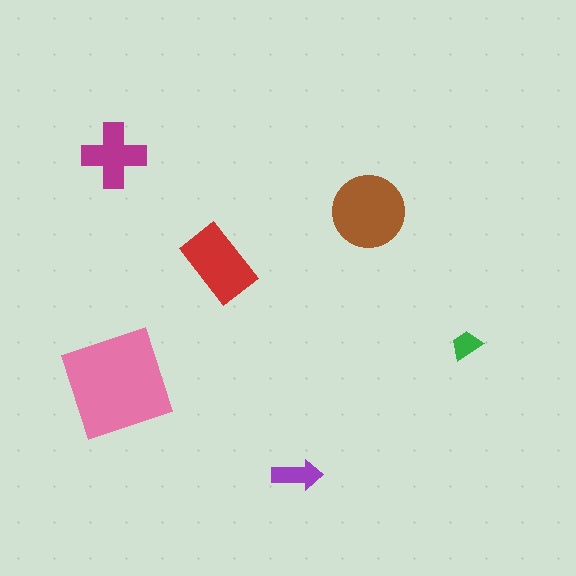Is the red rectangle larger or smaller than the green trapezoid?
Larger.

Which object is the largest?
The pink square.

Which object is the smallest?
The green trapezoid.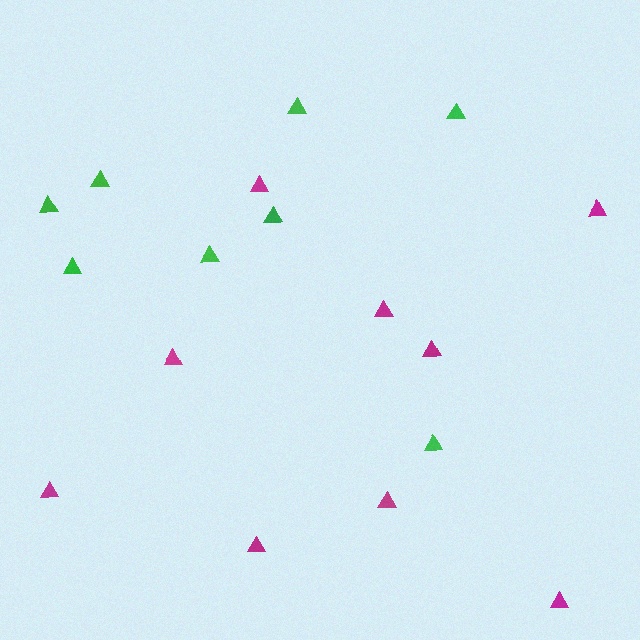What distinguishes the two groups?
There are 2 groups: one group of green triangles (8) and one group of magenta triangles (9).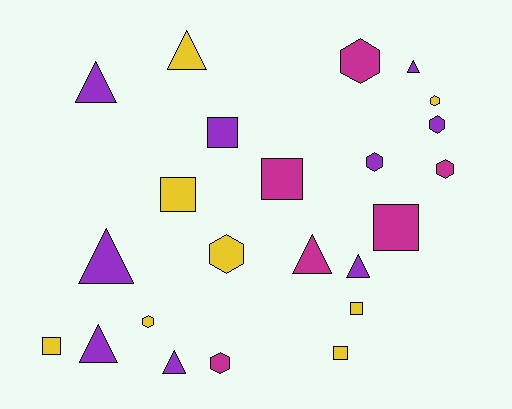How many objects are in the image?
There are 23 objects.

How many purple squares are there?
There is 1 purple square.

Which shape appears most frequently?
Hexagon, with 8 objects.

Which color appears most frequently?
Purple, with 9 objects.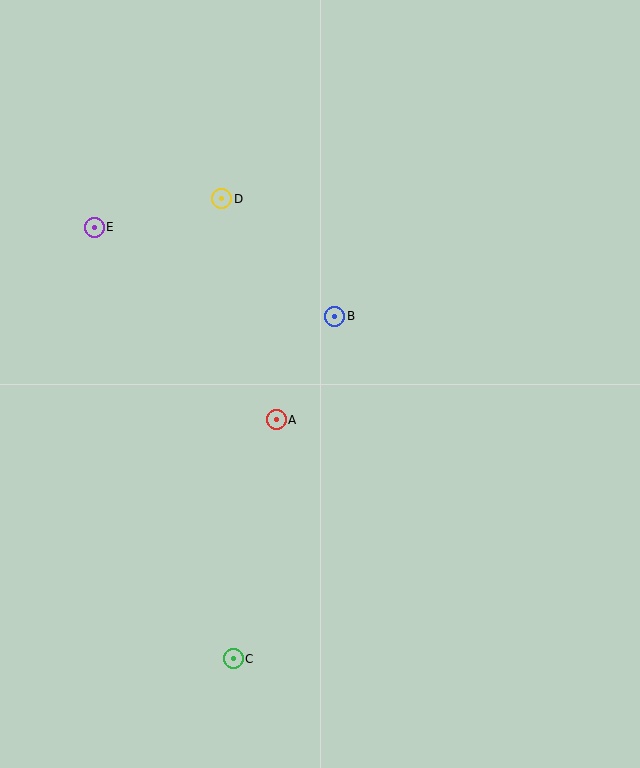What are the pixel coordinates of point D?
Point D is at (222, 199).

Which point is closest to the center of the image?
Point A at (276, 420) is closest to the center.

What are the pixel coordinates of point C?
Point C is at (233, 659).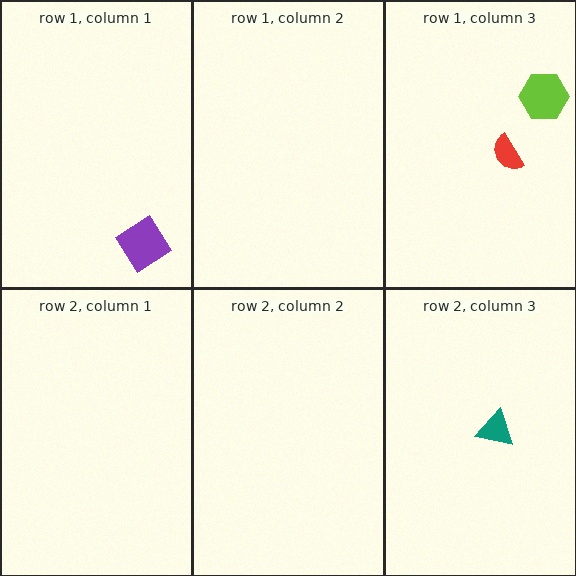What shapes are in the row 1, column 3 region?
The lime hexagon, the red semicircle.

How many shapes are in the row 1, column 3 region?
2.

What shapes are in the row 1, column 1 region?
The purple diamond.